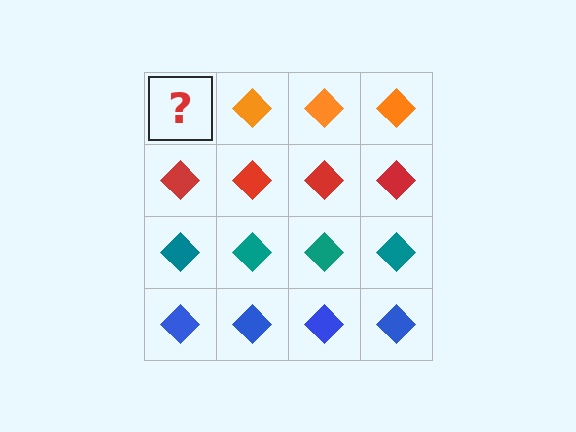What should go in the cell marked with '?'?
The missing cell should contain an orange diamond.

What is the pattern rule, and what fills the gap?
The rule is that each row has a consistent color. The gap should be filled with an orange diamond.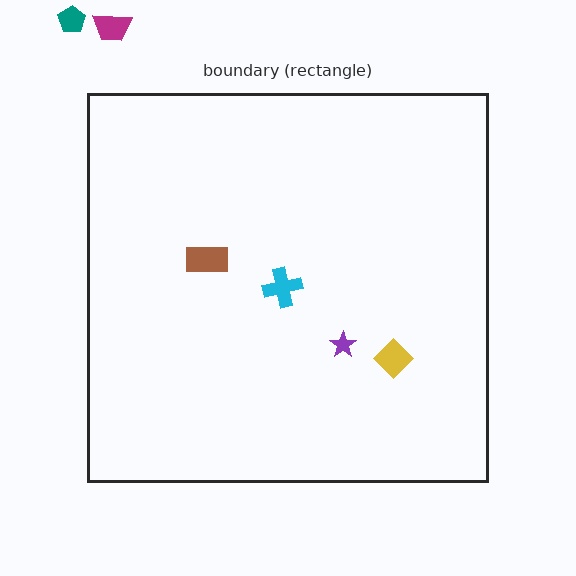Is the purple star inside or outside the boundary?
Inside.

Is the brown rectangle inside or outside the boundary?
Inside.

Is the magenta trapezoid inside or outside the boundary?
Outside.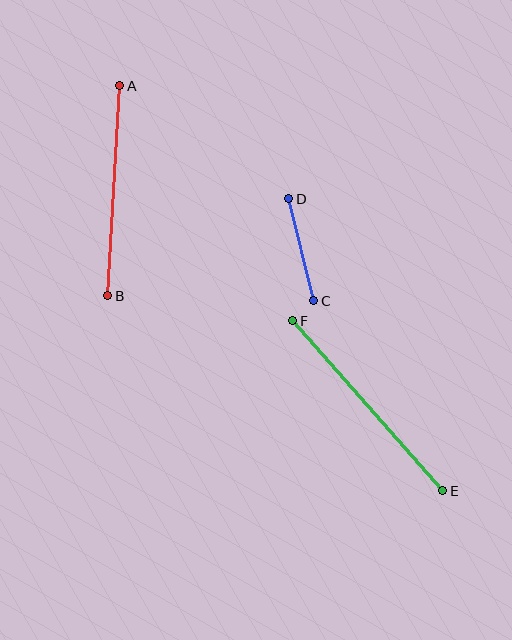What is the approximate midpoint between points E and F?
The midpoint is at approximately (368, 406) pixels.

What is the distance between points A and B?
The distance is approximately 211 pixels.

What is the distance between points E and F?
The distance is approximately 227 pixels.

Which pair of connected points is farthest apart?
Points E and F are farthest apart.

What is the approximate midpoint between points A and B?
The midpoint is at approximately (114, 191) pixels.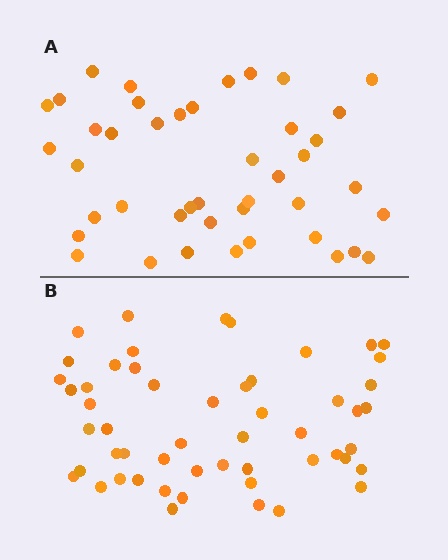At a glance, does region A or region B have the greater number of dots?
Region B (the bottom region) has more dots.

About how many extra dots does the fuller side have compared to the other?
Region B has roughly 10 or so more dots than region A.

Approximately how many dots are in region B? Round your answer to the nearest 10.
About 50 dots. (The exact count is 53, which rounds to 50.)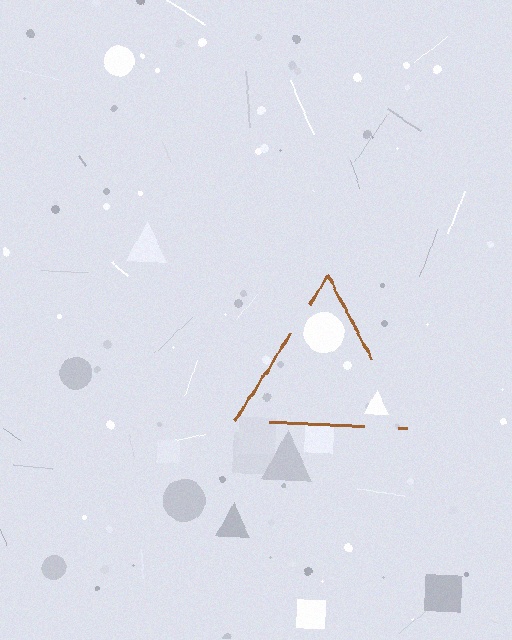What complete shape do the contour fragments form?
The contour fragments form a triangle.